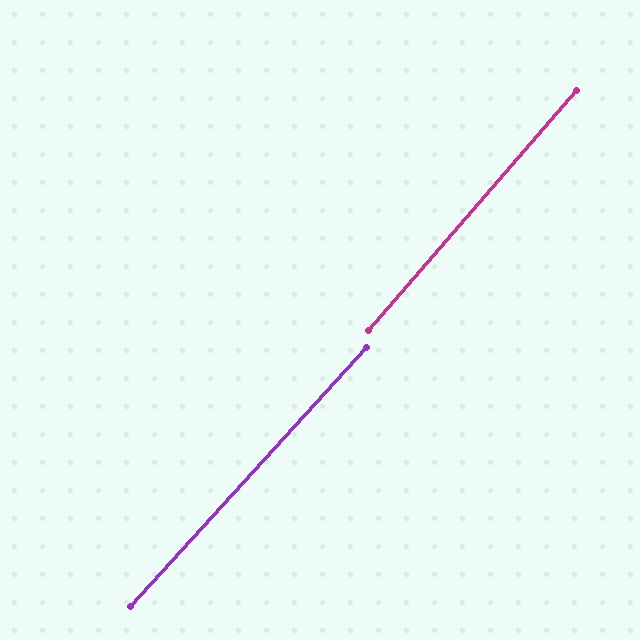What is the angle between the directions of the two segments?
Approximately 2 degrees.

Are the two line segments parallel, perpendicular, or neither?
Parallel — their directions differ by only 1.5°.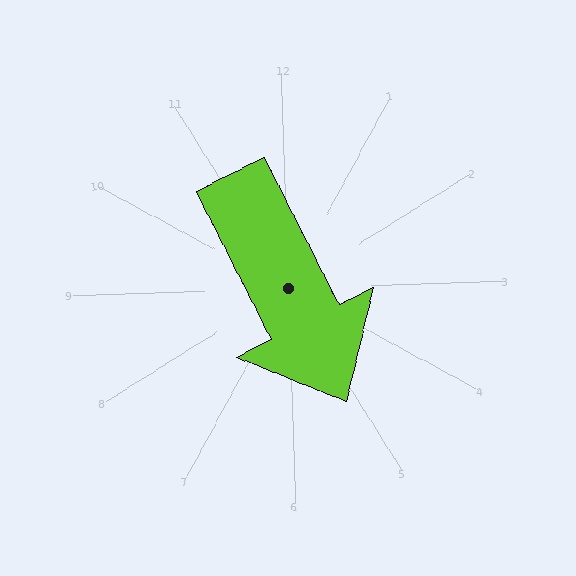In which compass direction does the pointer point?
Southeast.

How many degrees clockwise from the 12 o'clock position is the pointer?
Approximately 155 degrees.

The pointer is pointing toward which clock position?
Roughly 5 o'clock.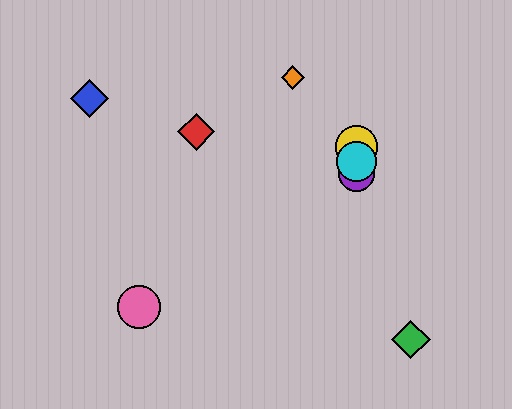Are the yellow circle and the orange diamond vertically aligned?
No, the yellow circle is at x≈356 and the orange diamond is at x≈293.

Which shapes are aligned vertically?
The yellow circle, the purple circle, the cyan circle are aligned vertically.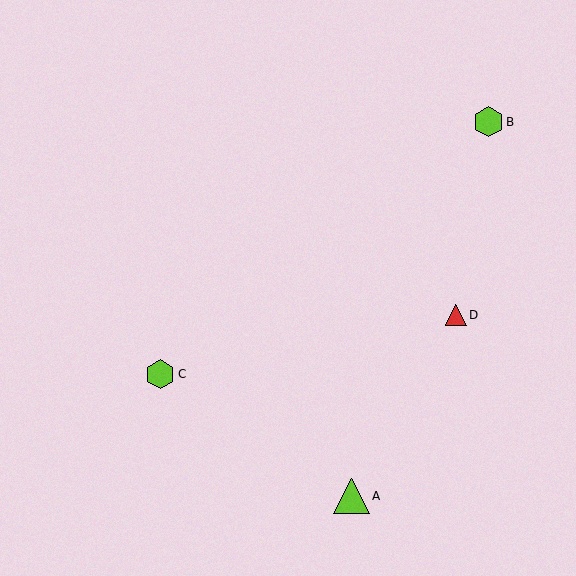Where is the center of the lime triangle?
The center of the lime triangle is at (352, 496).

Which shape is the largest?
The lime triangle (labeled A) is the largest.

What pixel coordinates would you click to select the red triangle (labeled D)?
Click at (456, 315) to select the red triangle D.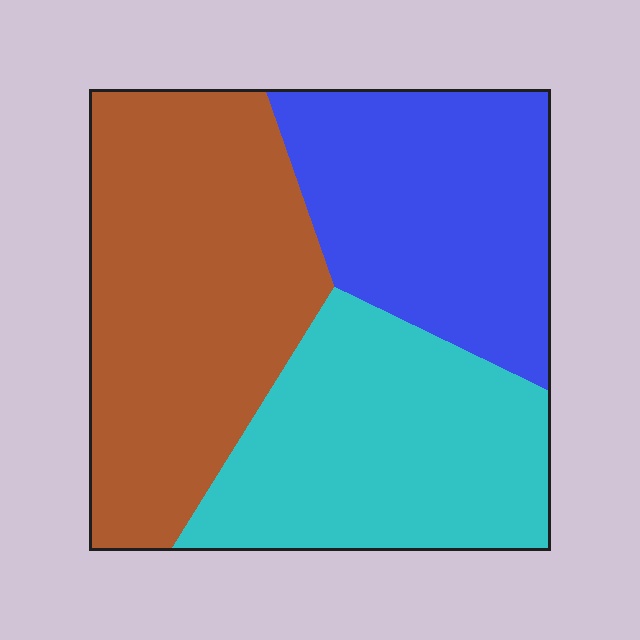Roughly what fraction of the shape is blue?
Blue takes up about one quarter (1/4) of the shape.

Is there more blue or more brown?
Brown.